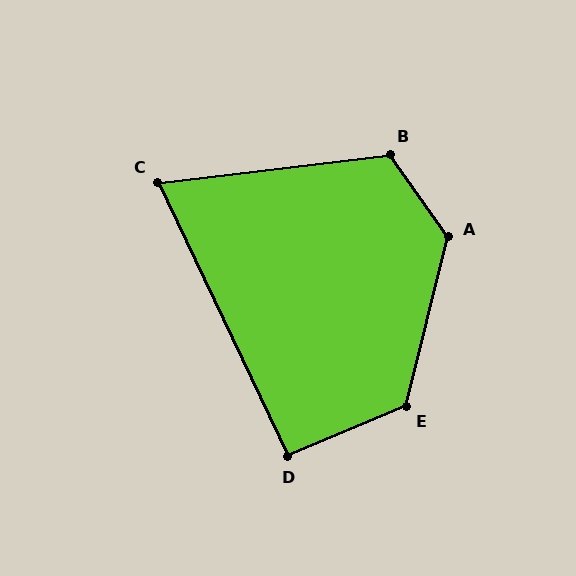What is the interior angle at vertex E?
Approximately 126 degrees (obtuse).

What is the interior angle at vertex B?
Approximately 118 degrees (obtuse).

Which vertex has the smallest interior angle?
C, at approximately 71 degrees.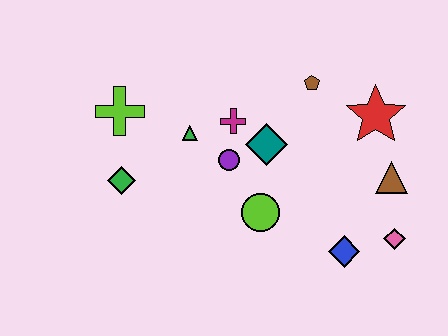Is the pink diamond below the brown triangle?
Yes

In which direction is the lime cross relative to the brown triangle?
The lime cross is to the left of the brown triangle.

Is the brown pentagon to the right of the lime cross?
Yes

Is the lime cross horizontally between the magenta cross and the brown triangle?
No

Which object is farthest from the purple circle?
The pink diamond is farthest from the purple circle.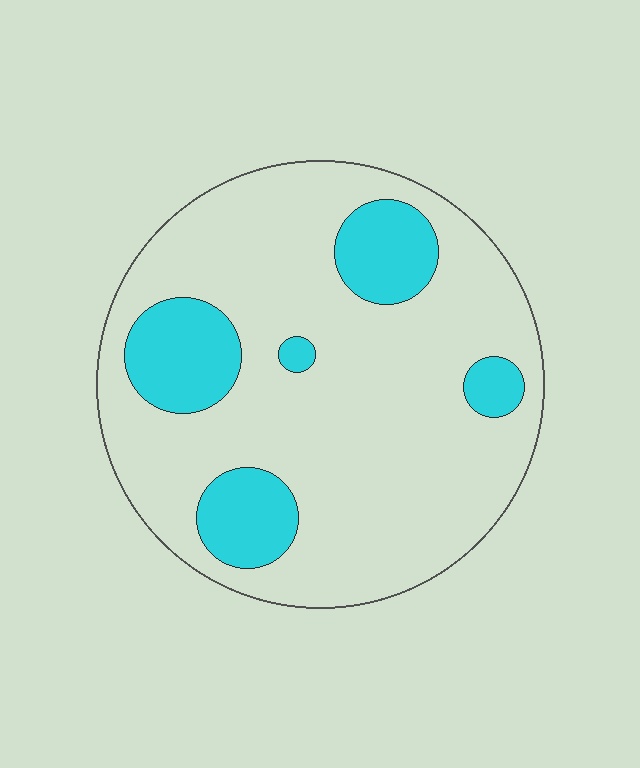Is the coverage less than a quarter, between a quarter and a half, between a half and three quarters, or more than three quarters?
Less than a quarter.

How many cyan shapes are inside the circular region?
5.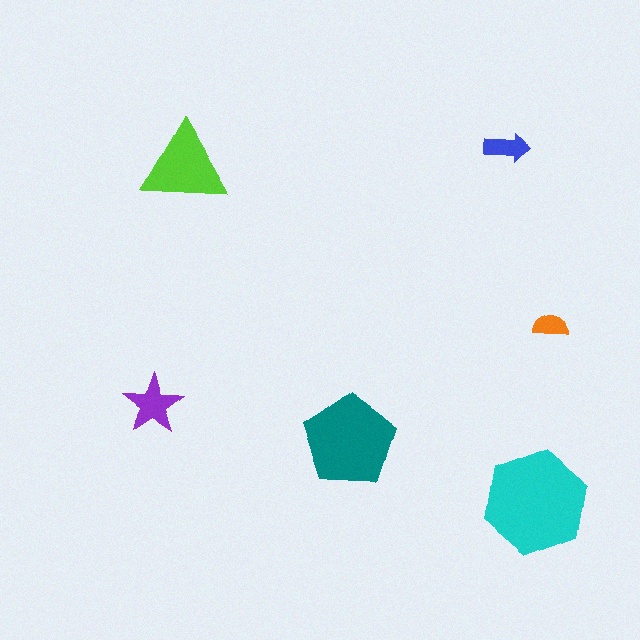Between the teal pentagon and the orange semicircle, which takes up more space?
The teal pentagon.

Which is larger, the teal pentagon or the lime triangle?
The teal pentagon.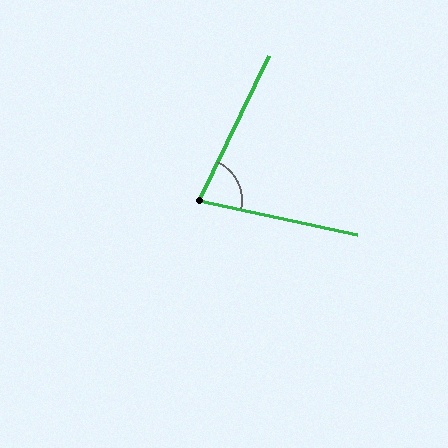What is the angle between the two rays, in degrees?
Approximately 76 degrees.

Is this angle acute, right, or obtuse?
It is acute.